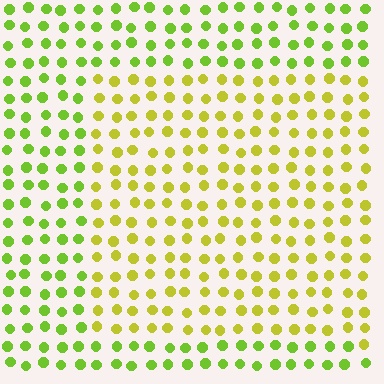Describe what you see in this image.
The image is filled with small lime elements in a uniform arrangement. A rectangle-shaped region is visible where the elements are tinted to a slightly different hue, forming a subtle color boundary.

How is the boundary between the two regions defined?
The boundary is defined purely by a slight shift in hue (about 30 degrees). Spacing, size, and orientation are identical on both sides.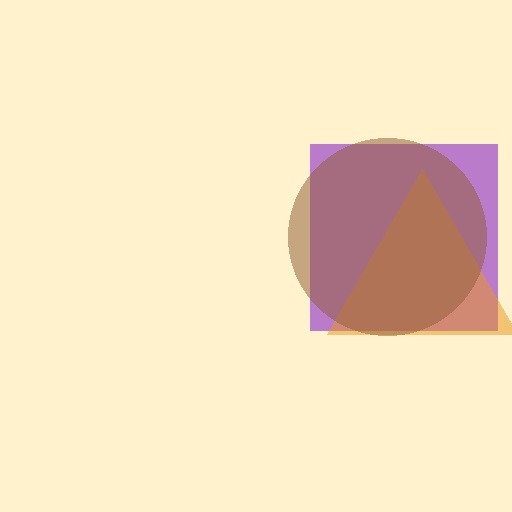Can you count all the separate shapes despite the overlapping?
Yes, there are 3 separate shapes.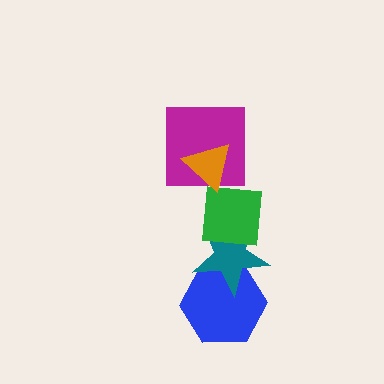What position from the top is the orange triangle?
The orange triangle is 1st from the top.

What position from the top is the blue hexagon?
The blue hexagon is 5th from the top.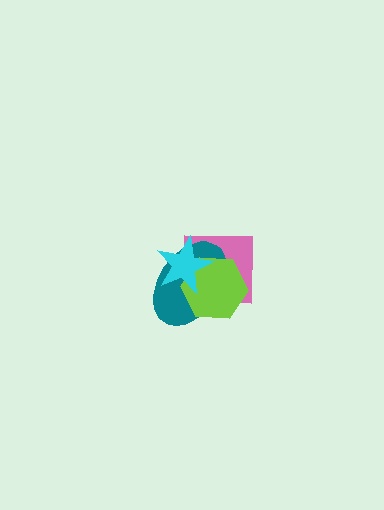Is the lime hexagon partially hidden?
Yes, it is partially covered by another shape.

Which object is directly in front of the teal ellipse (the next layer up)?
The lime hexagon is directly in front of the teal ellipse.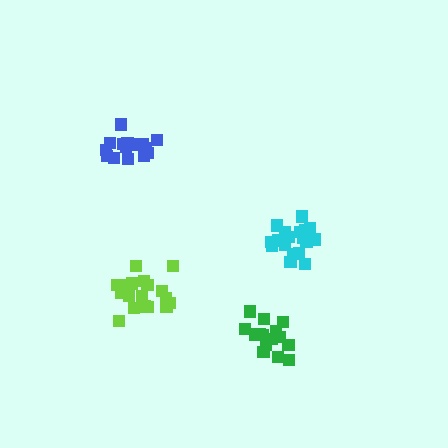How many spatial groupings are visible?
There are 4 spatial groupings.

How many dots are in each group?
Group 1: 18 dots, Group 2: 19 dots, Group 3: 16 dots, Group 4: 15 dots (68 total).